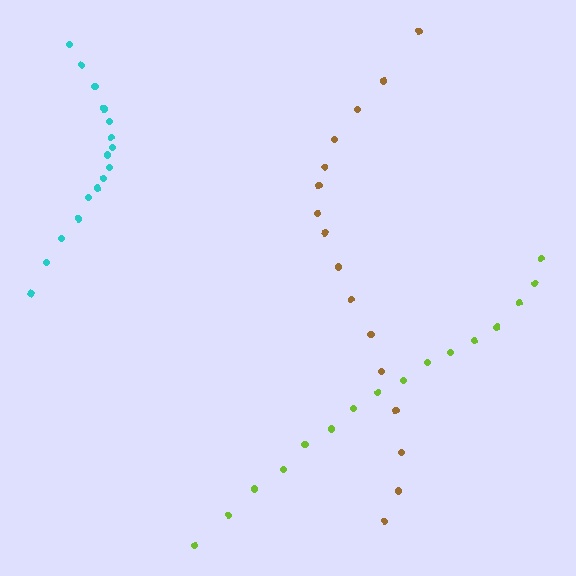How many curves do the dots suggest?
There are 3 distinct paths.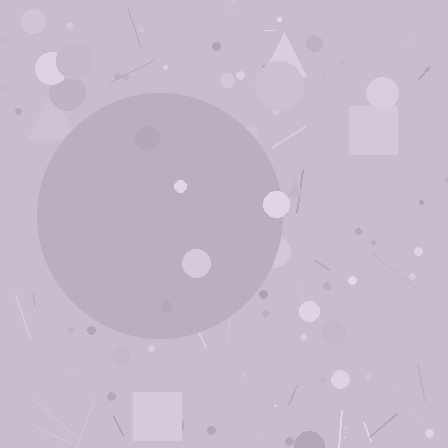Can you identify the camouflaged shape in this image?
The camouflaged shape is a circle.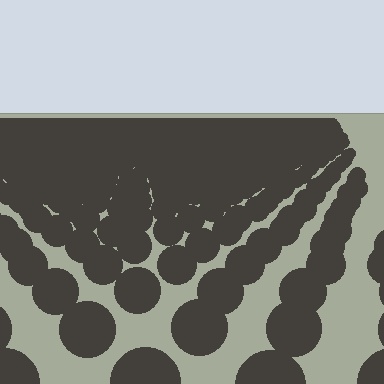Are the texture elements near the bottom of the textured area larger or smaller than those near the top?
Larger. Near the bottom, elements are closer to the viewer and appear at a bigger on-screen size.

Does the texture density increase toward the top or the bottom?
Density increases toward the top.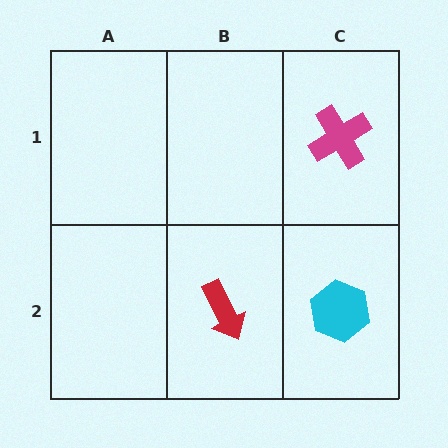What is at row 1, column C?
A magenta cross.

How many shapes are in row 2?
2 shapes.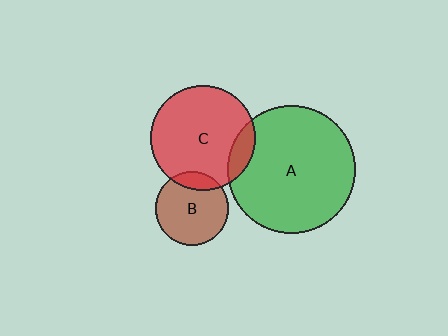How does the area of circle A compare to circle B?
Approximately 3.0 times.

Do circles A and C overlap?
Yes.